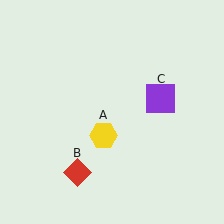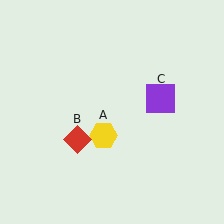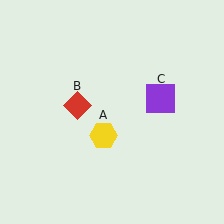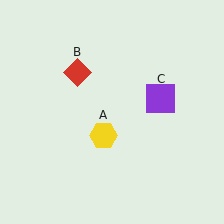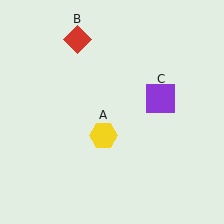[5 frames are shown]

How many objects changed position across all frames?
1 object changed position: red diamond (object B).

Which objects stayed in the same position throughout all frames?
Yellow hexagon (object A) and purple square (object C) remained stationary.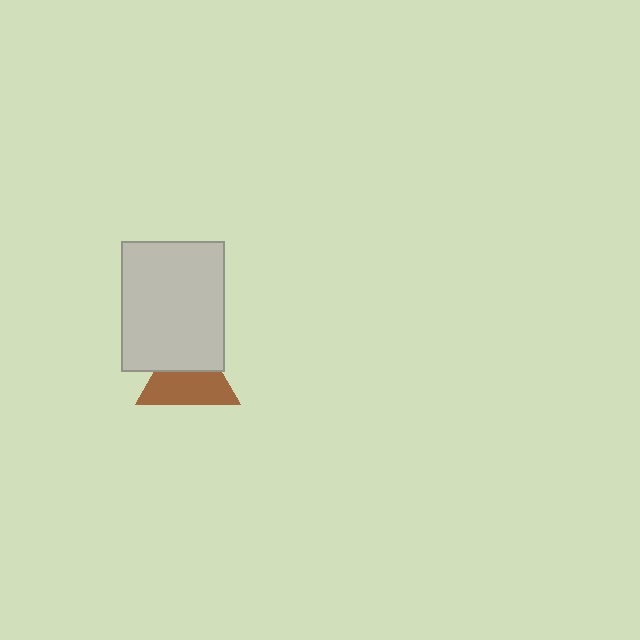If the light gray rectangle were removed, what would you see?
You would see the complete brown triangle.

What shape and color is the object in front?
The object in front is a light gray rectangle.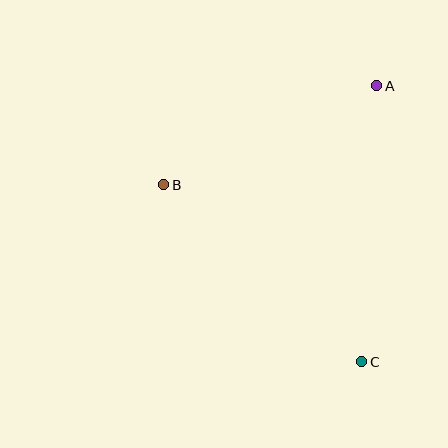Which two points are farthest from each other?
Points A and C are farthest from each other.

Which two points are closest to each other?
Points A and B are closest to each other.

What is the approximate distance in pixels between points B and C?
The distance between B and C is approximately 266 pixels.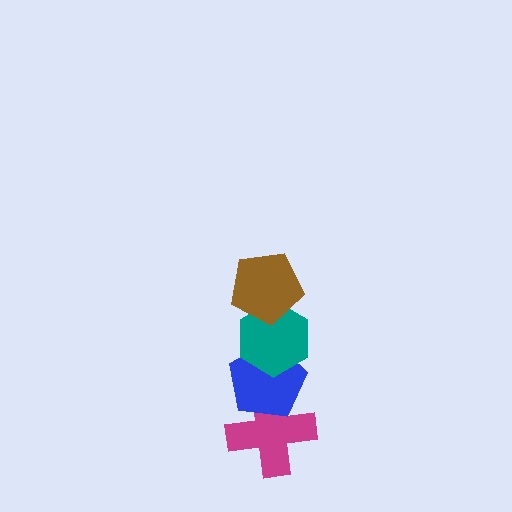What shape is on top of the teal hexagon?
The brown pentagon is on top of the teal hexagon.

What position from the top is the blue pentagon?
The blue pentagon is 3rd from the top.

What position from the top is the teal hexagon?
The teal hexagon is 2nd from the top.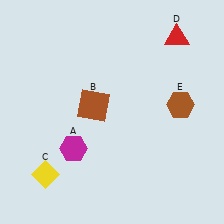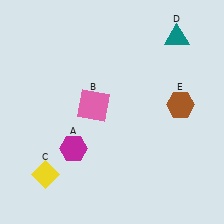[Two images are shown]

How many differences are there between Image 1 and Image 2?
There are 2 differences between the two images.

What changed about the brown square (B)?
In Image 1, B is brown. In Image 2, it changed to pink.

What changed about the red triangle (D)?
In Image 1, D is red. In Image 2, it changed to teal.